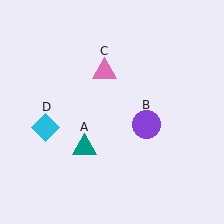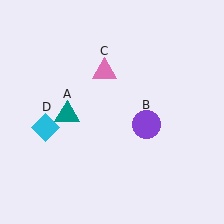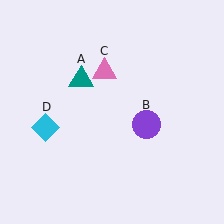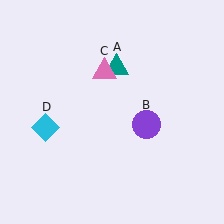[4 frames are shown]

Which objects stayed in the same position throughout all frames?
Purple circle (object B) and pink triangle (object C) and cyan diamond (object D) remained stationary.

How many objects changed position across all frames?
1 object changed position: teal triangle (object A).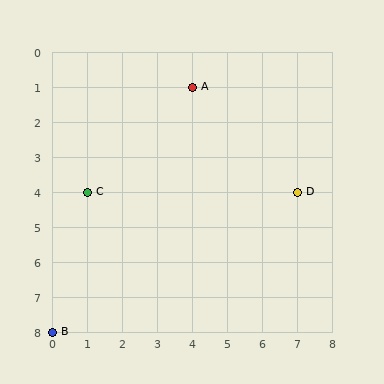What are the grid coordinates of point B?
Point B is at grid coordinates (0, 8).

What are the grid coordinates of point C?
Point C is at grid coordinates (1, 4).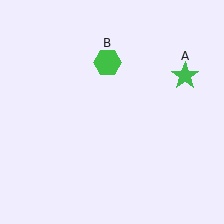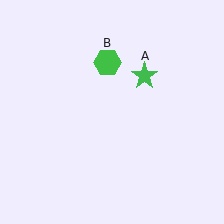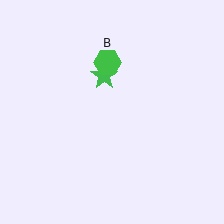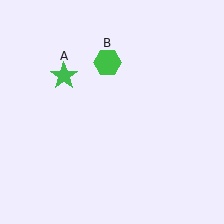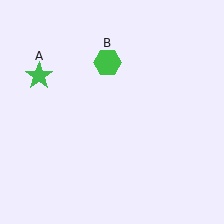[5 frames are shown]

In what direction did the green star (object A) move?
The green star (object A) moved left.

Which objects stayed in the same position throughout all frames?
Green hexagon (object B) remained stationary.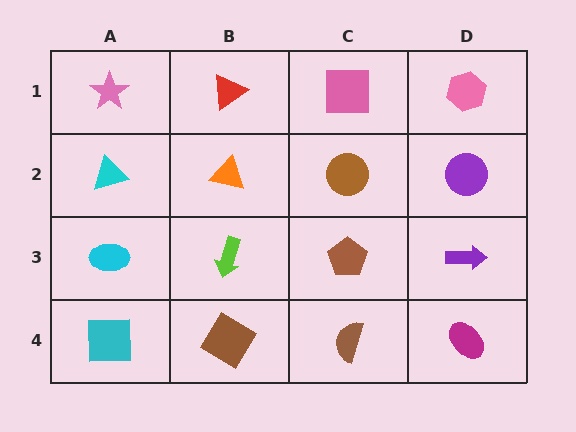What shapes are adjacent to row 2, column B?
A red triangle (row 1, column B), a lime arrow (row 3, column B), a cyan triangle (row 2, column A), a brown circle (row 2, column C).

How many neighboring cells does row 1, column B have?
3.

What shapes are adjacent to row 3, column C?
A brown circle (row 2, column C), a brown semicircle (row 4, column C), a lime arrow (row 3, column B), a purple arrow (row 3, column D).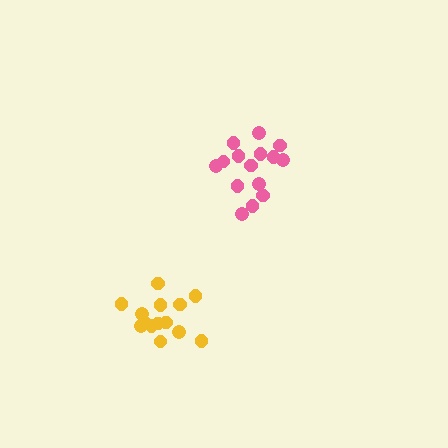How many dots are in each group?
Group 1: 15 dots, Group 2: 14 dots (29 total).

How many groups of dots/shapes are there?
There are 2 groups.